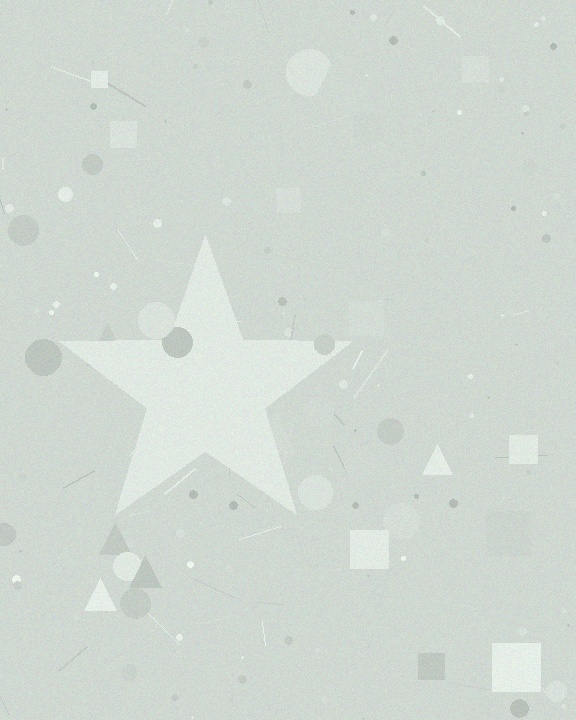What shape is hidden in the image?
A star is hidden in the image.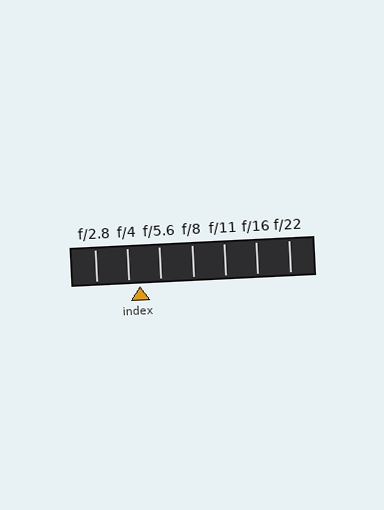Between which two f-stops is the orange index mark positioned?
The index mark is between f/4 and f/5.6.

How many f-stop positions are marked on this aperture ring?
There are 7 f-stop positions marked.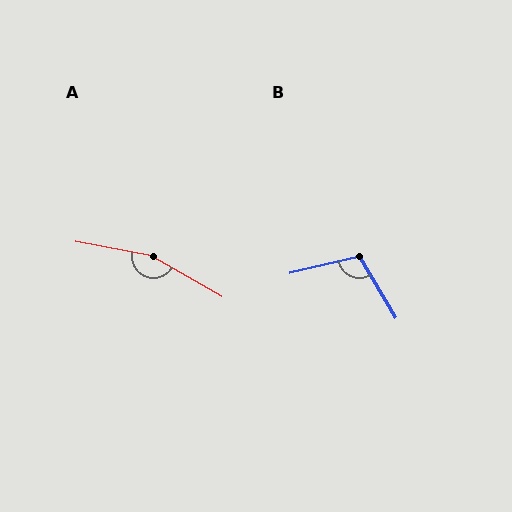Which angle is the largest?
A, at approximately 161 degrees.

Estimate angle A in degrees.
Approximately 161 degrees.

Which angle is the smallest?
B, at approximately 107 degrees.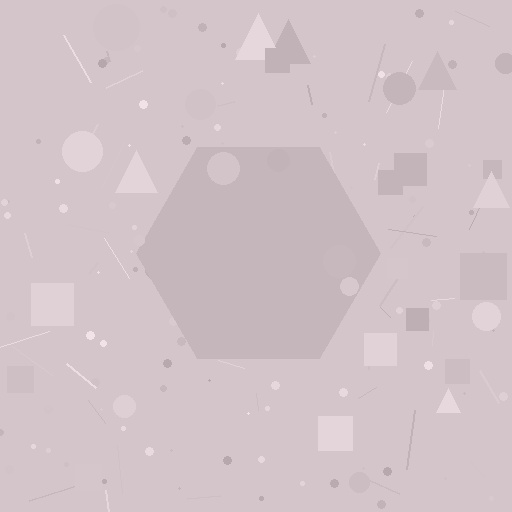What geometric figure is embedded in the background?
A hexagon is embedded in the background.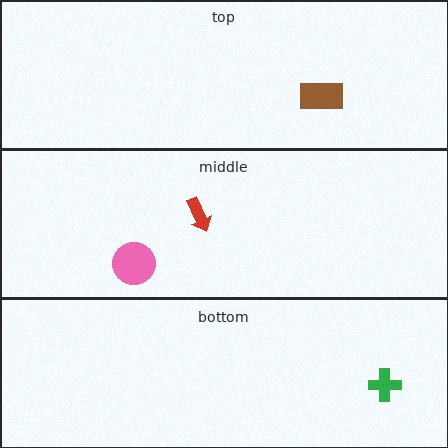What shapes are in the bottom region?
The green cross.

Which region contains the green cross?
The bottom region.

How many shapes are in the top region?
1.